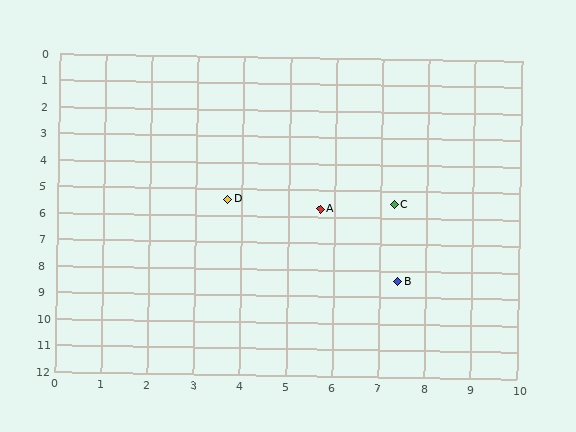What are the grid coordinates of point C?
Point C is at approximately (7.3, 5.5).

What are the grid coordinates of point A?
Point A is at approximately (5.7, 5.7).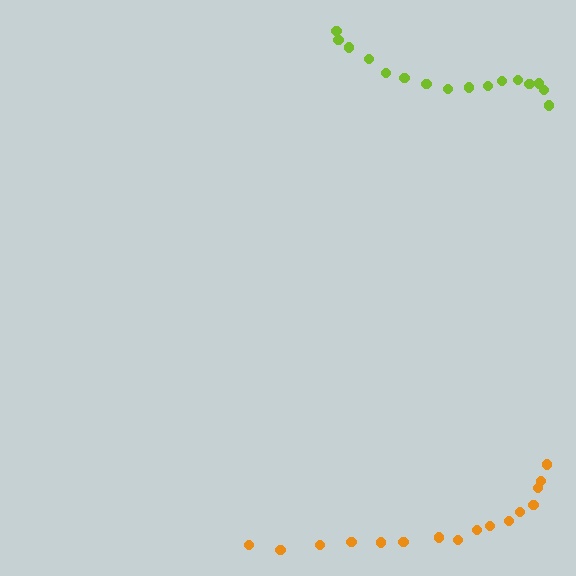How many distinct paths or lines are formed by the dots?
There are 2 distinct paths.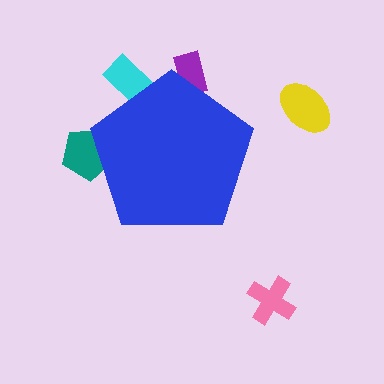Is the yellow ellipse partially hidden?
No, the yellow ellipse is fully visible.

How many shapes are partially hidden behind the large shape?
3 shapes are partially hidden.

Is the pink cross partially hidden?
No, the pink cross is fully visible.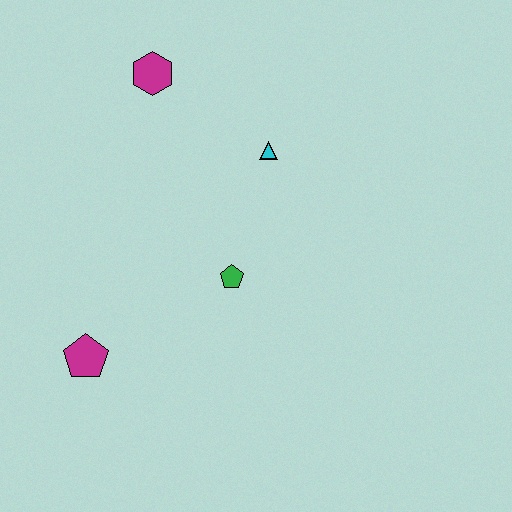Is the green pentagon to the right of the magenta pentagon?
Yes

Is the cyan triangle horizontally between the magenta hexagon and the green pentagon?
No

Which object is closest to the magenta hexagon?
The cyan triangle is closest to the magenta hexagon.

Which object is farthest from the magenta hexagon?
The magenta pentagon is farthest from the magenta hexagon.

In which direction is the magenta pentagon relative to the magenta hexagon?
The magenta pentagon is below the magenta hexagon.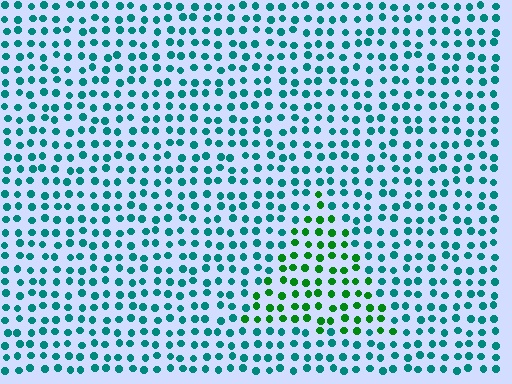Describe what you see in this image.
The image is filled with small teal elements in a uniform arrangement. A triangle-shaped region is visible where the elements are tinted to a slightly different hue, forming a subtle color boundary.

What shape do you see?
I see a triangle.